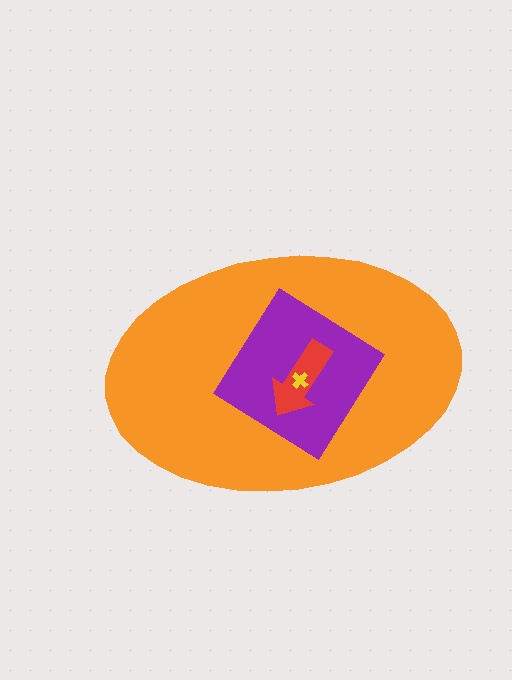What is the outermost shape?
The orange ellipse.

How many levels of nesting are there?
4.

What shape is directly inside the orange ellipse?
The purple diamond.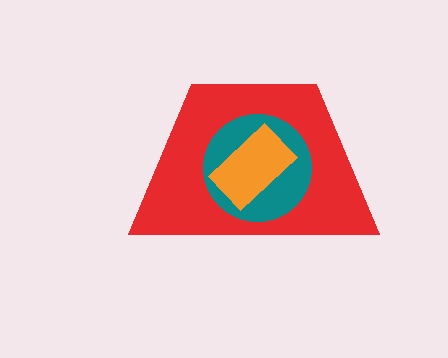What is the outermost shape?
The red trapezoid.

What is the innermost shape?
The orange rectangle.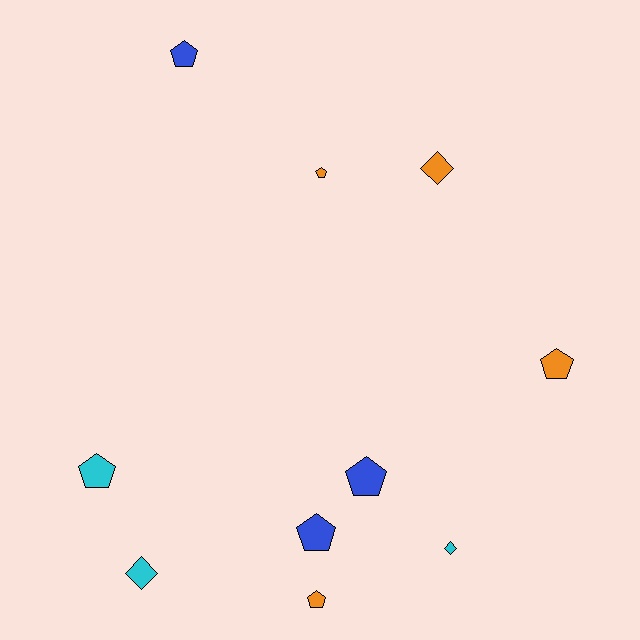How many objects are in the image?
There are 10 objects.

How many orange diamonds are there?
There is 1 orange diamond.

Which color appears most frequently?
Orange, with 4 objects.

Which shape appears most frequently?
Pentagon, with 7 objects.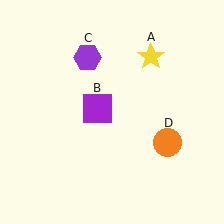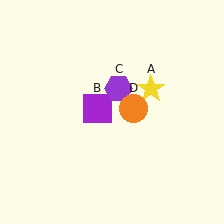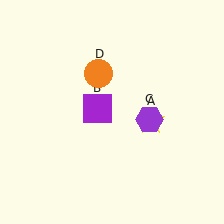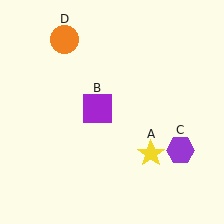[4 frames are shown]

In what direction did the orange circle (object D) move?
The orange circle (object D) moved up and to the left.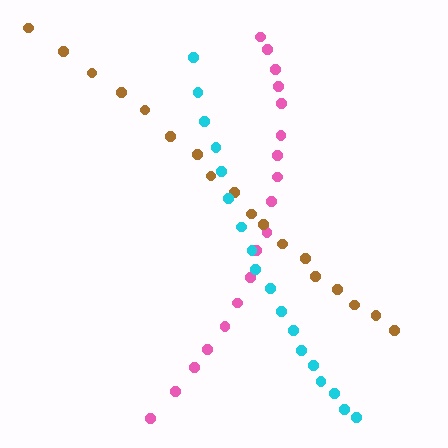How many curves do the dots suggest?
There are 3 distinct paths.